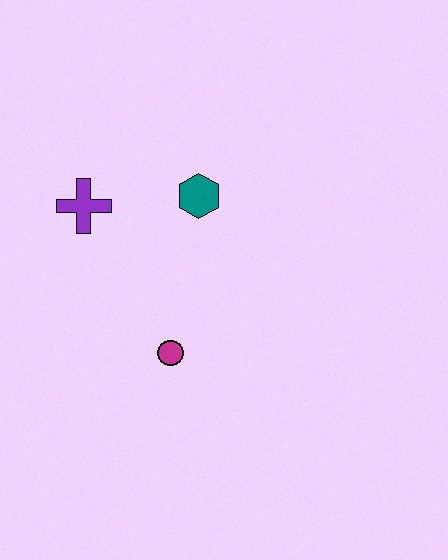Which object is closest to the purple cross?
The teal hexagon is closest to the purple cross.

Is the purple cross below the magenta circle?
No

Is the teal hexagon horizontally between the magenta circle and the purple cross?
No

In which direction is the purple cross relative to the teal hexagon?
The purple cross is to the left of the teal hexagon.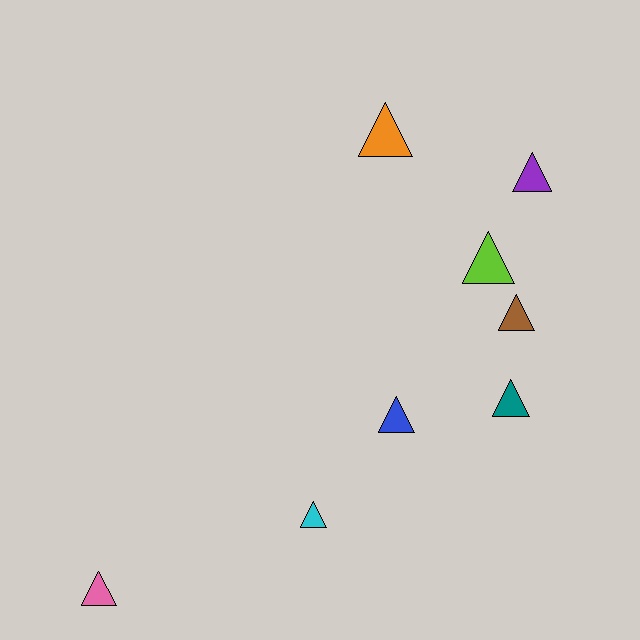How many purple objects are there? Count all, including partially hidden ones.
There is 1 purple object.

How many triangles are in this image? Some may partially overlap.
There are 8 triangles.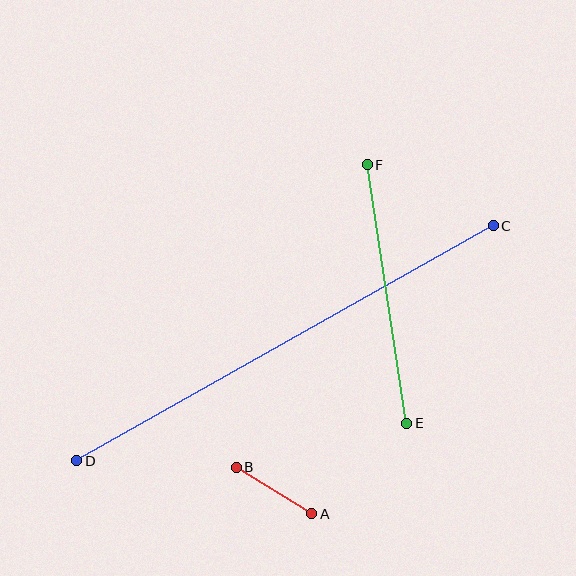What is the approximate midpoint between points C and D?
The midpoint is at approximately (285, 343) pixels.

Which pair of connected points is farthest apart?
Points C and D are farthest apart.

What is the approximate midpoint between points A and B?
The midpoint is at approximately (274, 490) pixels.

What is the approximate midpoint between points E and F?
The midpoint is at approximately (387, 294) pixels.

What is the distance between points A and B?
The distance is approximately 89 pixels.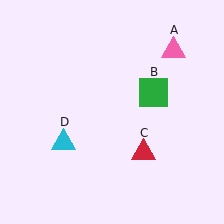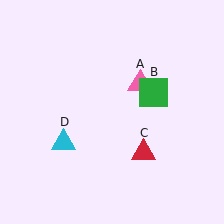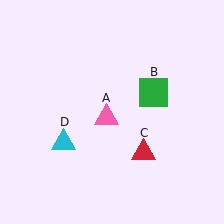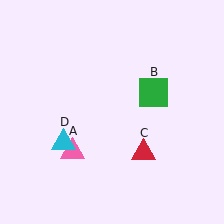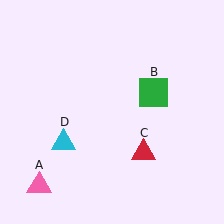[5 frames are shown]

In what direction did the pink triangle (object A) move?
The pink triangle (object A) moved down and to the left.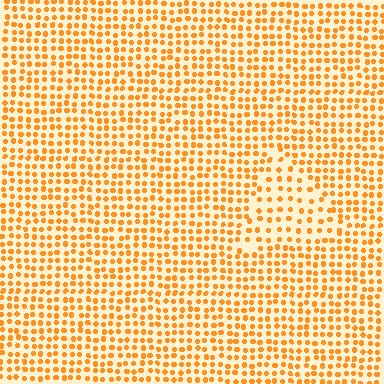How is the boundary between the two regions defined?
The boundary is defined by a change in element density (approximately 1.7x ratio). All elements are the same color, size, and shape.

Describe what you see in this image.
The image contains small orange elements arranged at two different densities. A triangle-shaped region is visible where the elements are less densely packed than the surrounding area.